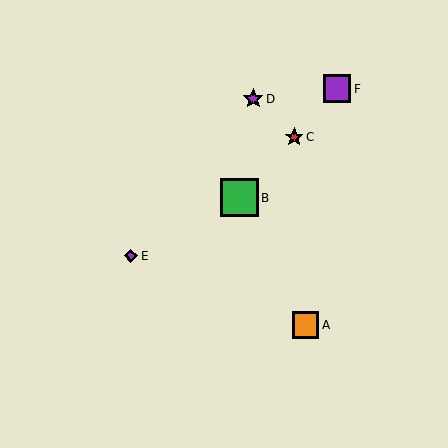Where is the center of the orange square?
The center of the orange square is at (305, 325).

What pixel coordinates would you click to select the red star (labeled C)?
Click at (294, 137) to select the red star C.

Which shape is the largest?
The green square (labeled B) is the largest.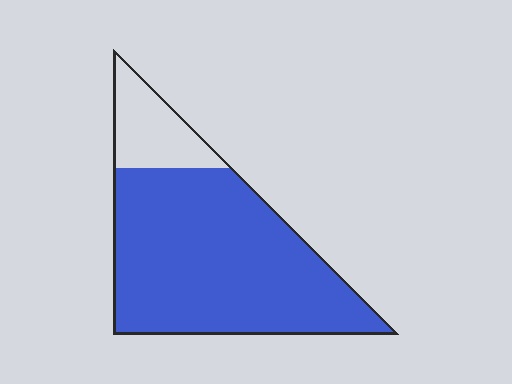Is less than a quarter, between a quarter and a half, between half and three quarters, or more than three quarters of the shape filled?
More than three quarters.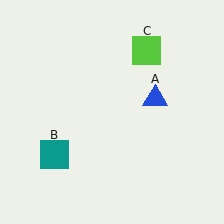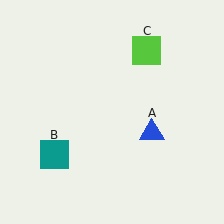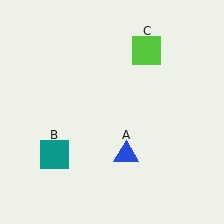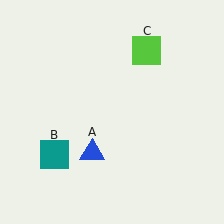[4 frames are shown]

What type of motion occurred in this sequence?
The blue triangle (object A) rotated clockwise around the center of the scene.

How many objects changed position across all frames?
1 object changed position: blue triangle (object A).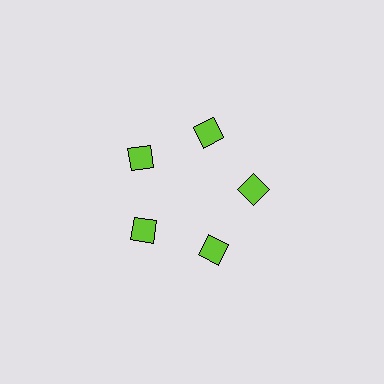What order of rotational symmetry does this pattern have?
This pattern has 5-fold rotational symmetry.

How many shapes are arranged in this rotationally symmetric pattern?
There are 5 shapes, arranged in 5 groups of 1.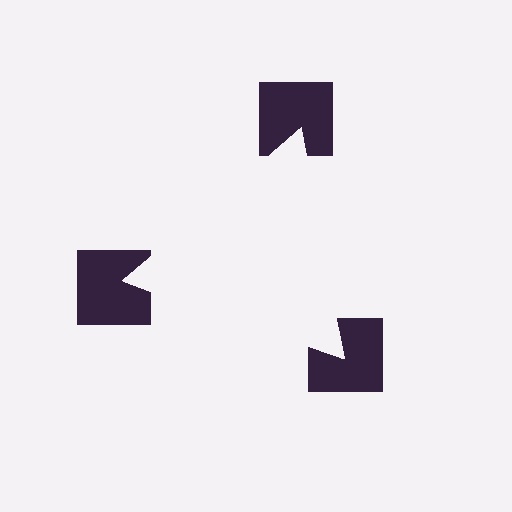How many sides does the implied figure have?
3 sides.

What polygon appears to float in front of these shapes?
An illusory triangle — its edges are inferred from the aligned wedge cuts in the notched squares, not physically drawn.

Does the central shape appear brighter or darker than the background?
It typically appears slightly brighter than the background, even though no actual brightness change is drawn.